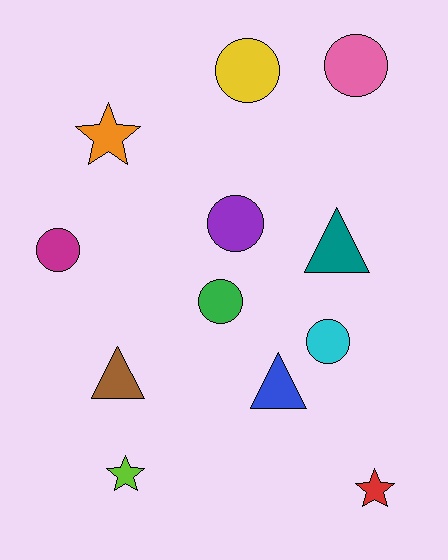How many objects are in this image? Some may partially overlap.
There are 12 objects.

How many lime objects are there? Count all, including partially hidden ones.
There is 1 lime object.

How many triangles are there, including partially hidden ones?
There are 3 triangles.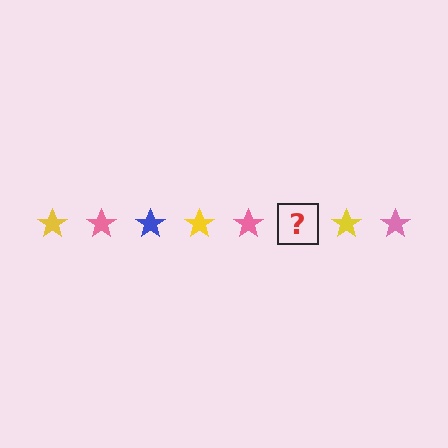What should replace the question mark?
The question mark should be replaced with a blue star.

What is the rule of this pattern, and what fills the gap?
The rule is that the pattern cycles through yellow, pink, blue stars. The gap should be filled with a blue star.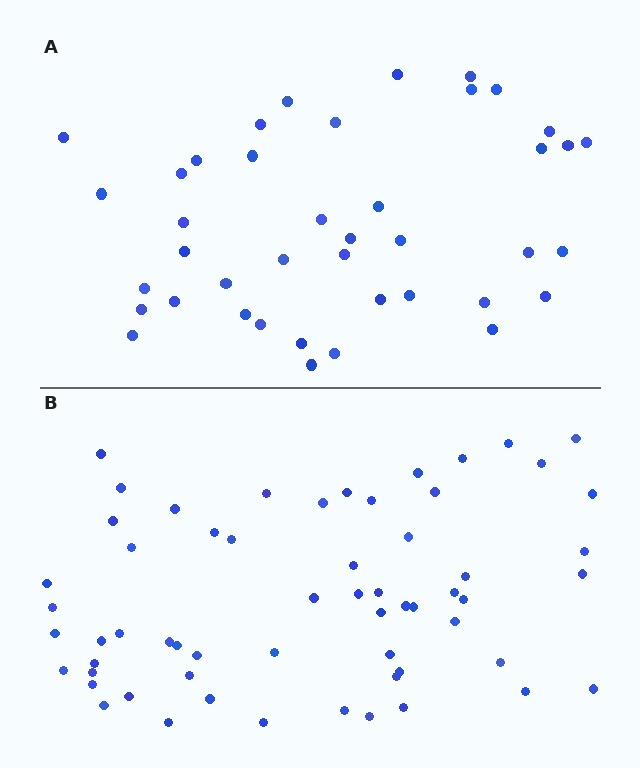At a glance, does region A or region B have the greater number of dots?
Region B (the bottom region) has more dots.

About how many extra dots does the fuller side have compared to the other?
Region B has approximately 20 more dots than region A.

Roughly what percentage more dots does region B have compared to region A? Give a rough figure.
About 45% more.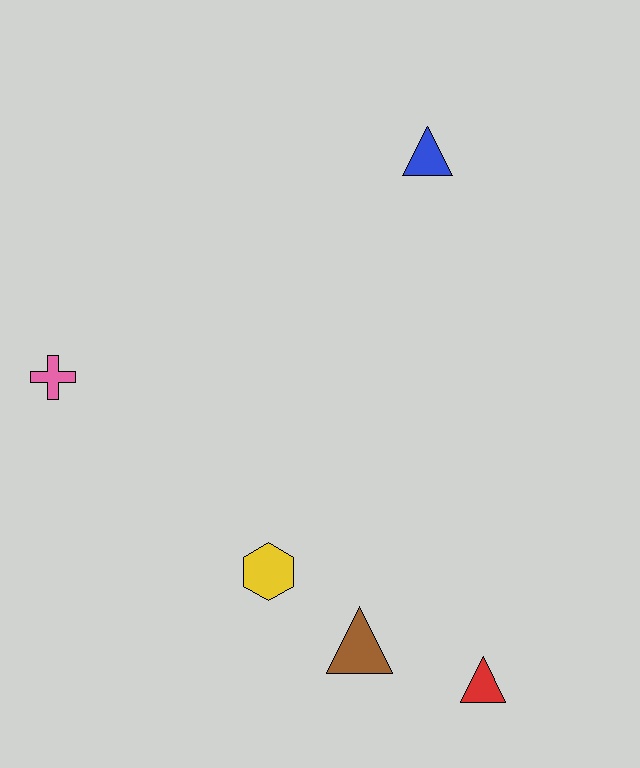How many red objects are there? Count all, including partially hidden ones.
There is 1 red object.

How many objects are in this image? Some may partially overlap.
There are 5 objects.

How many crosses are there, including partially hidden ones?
There is 1 cross.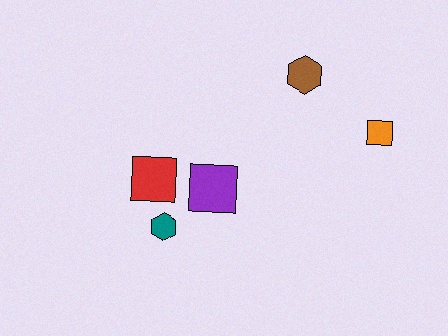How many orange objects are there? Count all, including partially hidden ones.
There is 1 orange object.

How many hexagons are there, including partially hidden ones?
There are 2 hexagons.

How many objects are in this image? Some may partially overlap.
There are 5 objects.